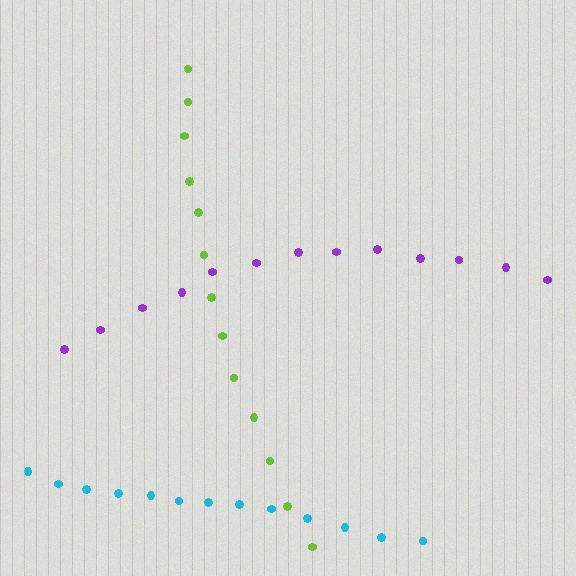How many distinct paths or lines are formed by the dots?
There are 3 distinct paths.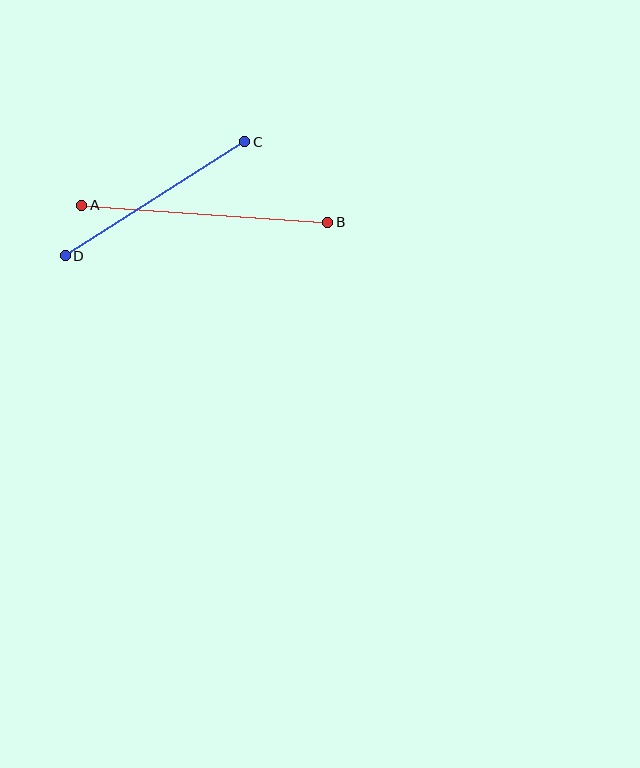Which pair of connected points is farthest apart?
Points A and B are farthest apart.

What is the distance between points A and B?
The distance is approximately 246 pixels.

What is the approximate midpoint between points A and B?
The midpoint is at approximately (205, 214) pixels.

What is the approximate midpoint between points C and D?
The midpoint is at approximately (155, 199) pixels.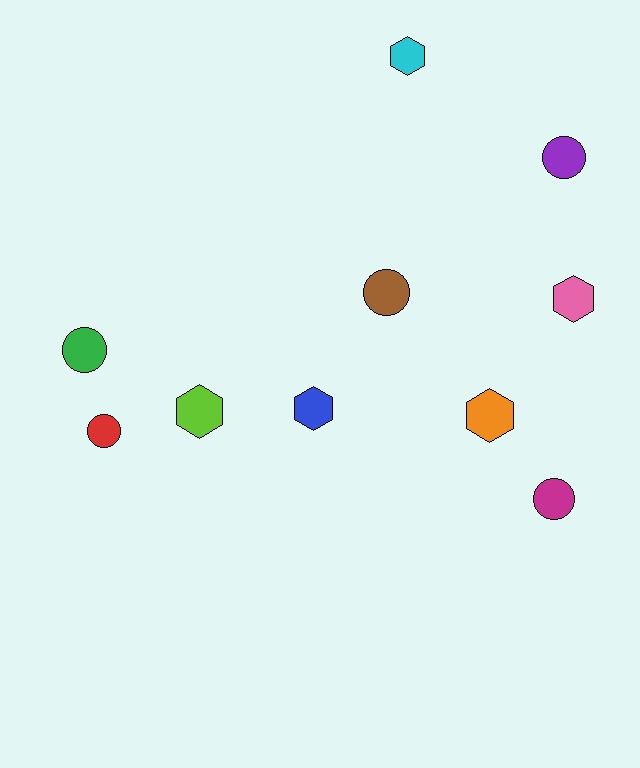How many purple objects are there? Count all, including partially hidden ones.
There is 1 purple object.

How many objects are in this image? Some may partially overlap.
There are 10 objects.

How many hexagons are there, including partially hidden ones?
There are 5 hexagons.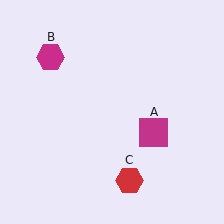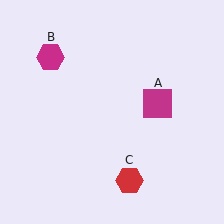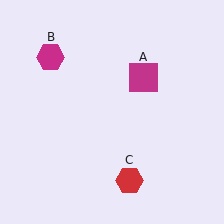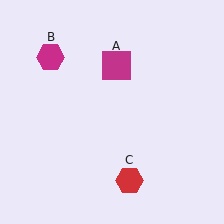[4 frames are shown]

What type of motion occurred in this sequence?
The magenta square (object A) rotated counterclockwise around the center of the scene.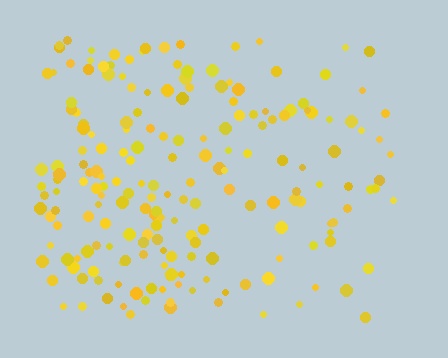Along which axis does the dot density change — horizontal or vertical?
Horizontal.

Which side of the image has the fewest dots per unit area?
The right.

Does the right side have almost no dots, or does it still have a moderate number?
Still a moderate number, just noticeably fewer than the left.